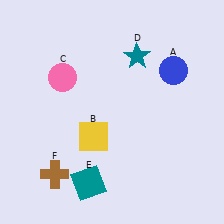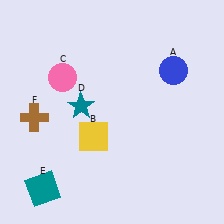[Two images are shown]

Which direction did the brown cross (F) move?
The brown cross (F) moved up.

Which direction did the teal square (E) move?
The teal square (E) moved left.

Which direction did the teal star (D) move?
The teal star (D) moved left.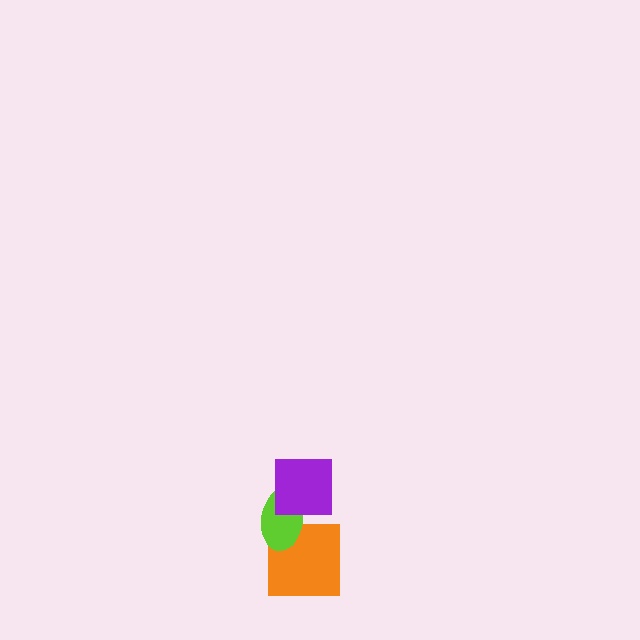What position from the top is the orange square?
The orange square is 3rd from the top.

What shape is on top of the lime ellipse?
The purple square is on top of the lime ellipse.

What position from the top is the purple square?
The purple square is 1st from the top.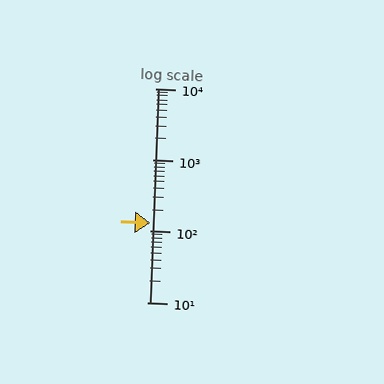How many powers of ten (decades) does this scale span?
The scale spans 3 decades, from 10 to 10000.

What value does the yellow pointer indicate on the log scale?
The pointer indicates approximately 130.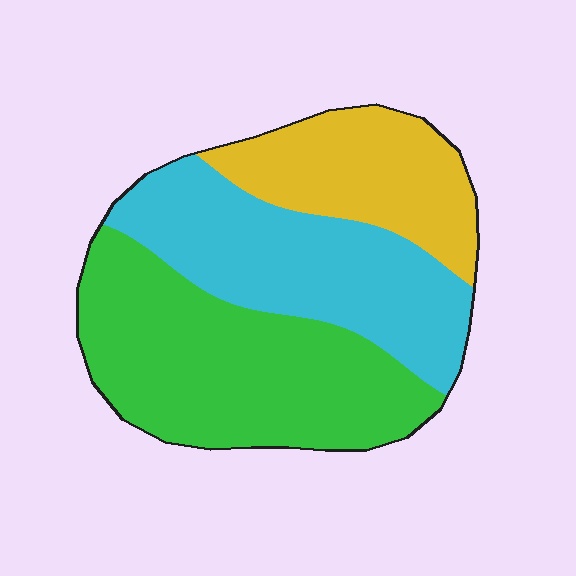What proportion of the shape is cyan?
Cyan covers around 35% of the shape.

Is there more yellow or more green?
Green.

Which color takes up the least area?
Yellow, at roughly 25%.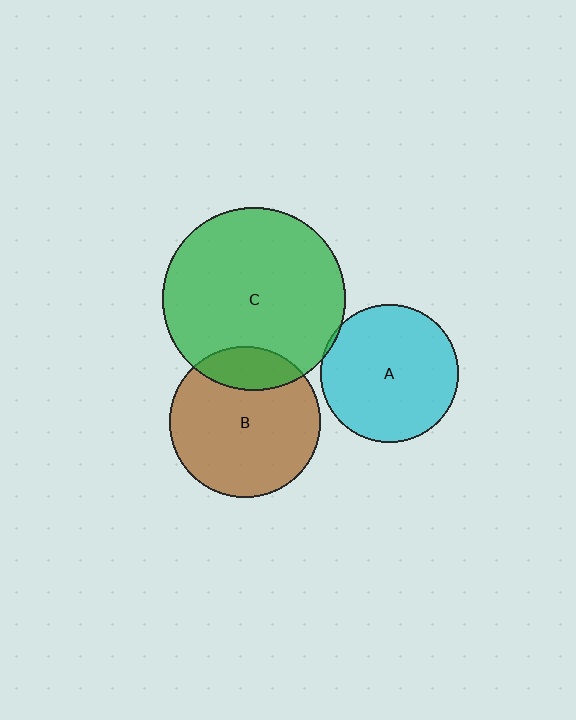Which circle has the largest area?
Circle C (green).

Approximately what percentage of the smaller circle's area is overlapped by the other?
Approximately 5%.